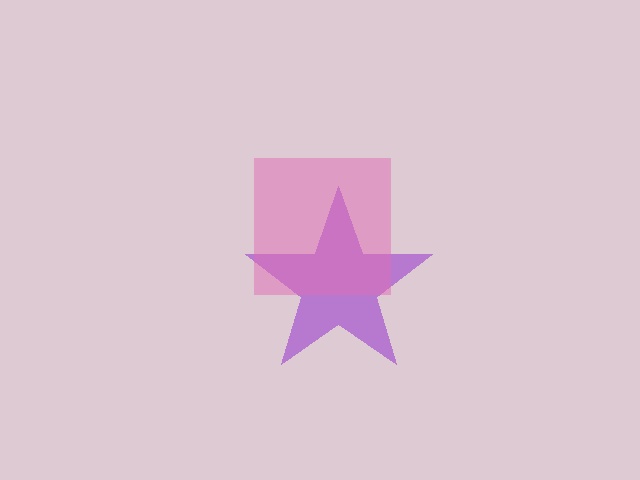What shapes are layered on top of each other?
The layered shapes are: a purple star, a pink square.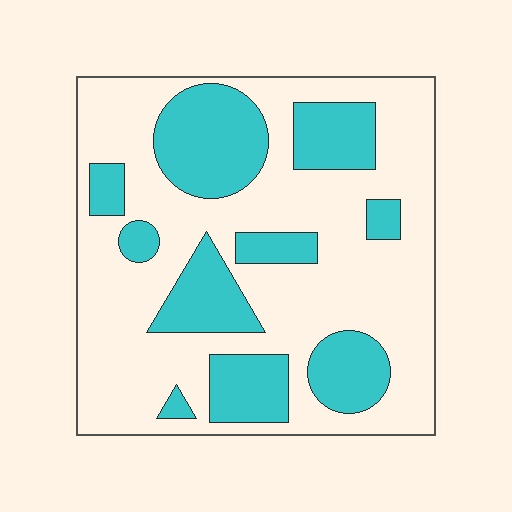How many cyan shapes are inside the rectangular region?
10.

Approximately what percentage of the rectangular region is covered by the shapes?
Approximately 30%.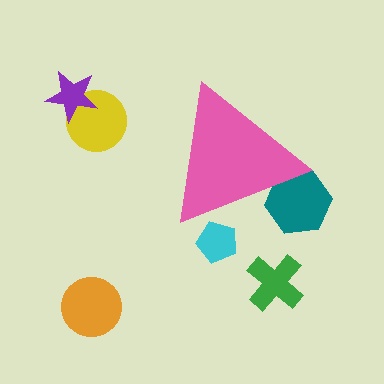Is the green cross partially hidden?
No, the green cross is fully visible.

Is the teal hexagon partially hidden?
Yes, the teal hexagon is partially hidden behind the pink triangle.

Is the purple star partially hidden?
No, the purple star is fully visible.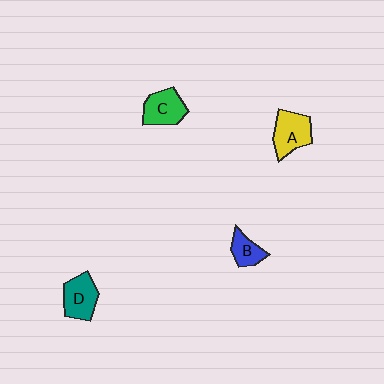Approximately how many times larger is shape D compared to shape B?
Approximately 1.5 times.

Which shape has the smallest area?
Shape B (blue).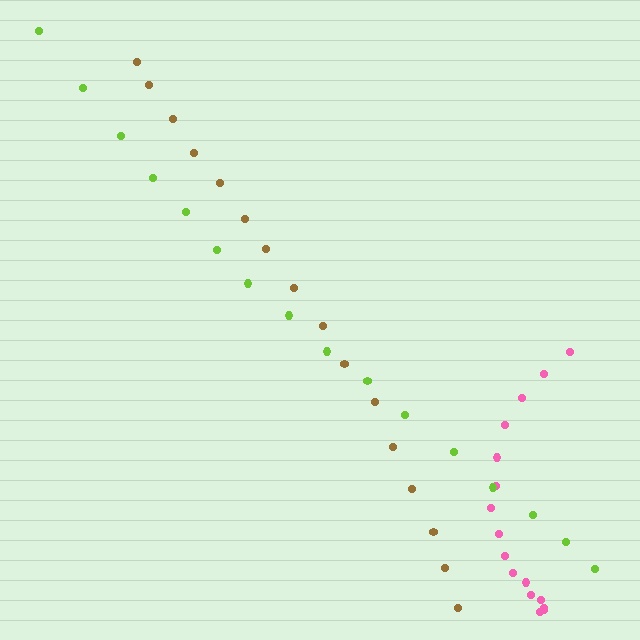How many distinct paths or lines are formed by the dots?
There are 3 distinct paths.